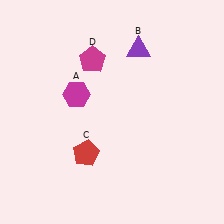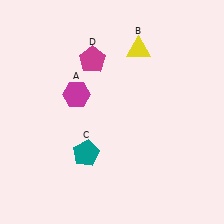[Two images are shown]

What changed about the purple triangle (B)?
In Image 1, B is purple. In Image 2, it changed to yellow.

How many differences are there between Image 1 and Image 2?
There are 2 differences between the two images.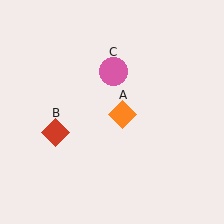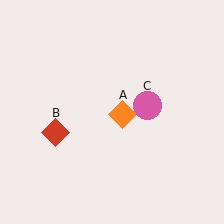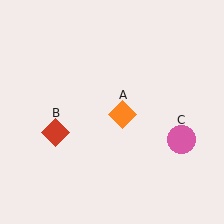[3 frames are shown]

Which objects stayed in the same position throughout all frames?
Orange diamond (object A) and red diamond (object B) remained stationary.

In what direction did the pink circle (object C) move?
The pink circle (object C) moved down and to the right.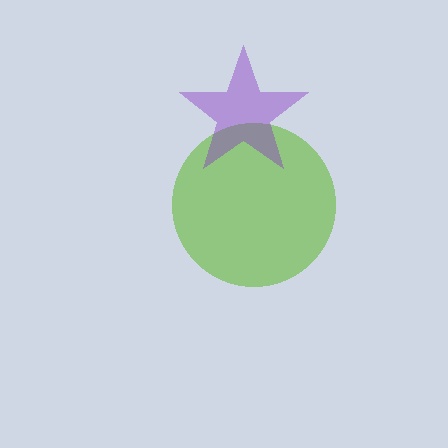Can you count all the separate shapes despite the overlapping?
Yes, there are 2 separate shapes.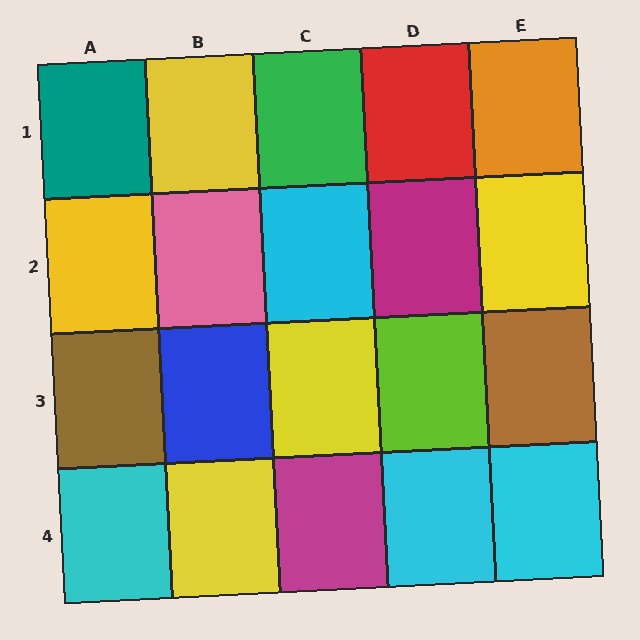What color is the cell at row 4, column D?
Cyan.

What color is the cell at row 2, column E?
Yellow.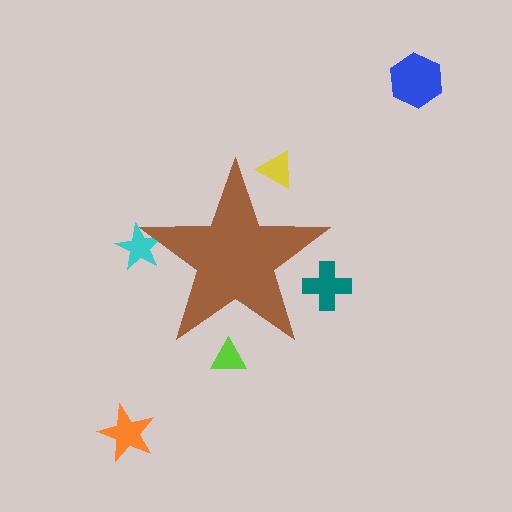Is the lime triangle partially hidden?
Yes, the lime triangle is partially hidden behind the brown star.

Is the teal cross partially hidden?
Yes, the teal cross is partially hidden behind the brown star.